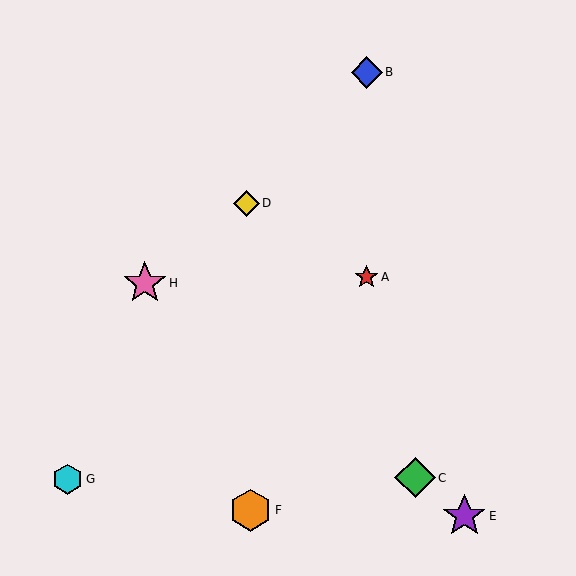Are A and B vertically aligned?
Yes, both are at x≈367.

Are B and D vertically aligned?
No, B is at x≈367 and D is at x≈246.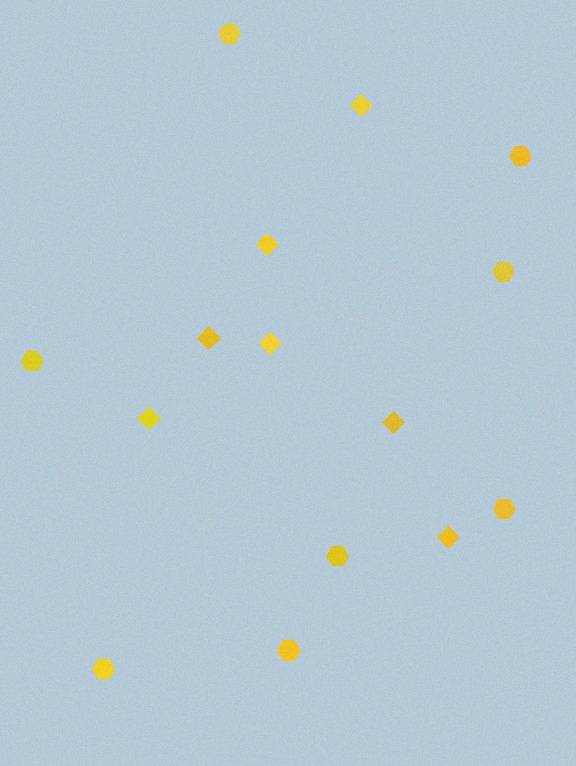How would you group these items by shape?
There are 2 groups: one group of diamonds (7) and one group of hexagons (8).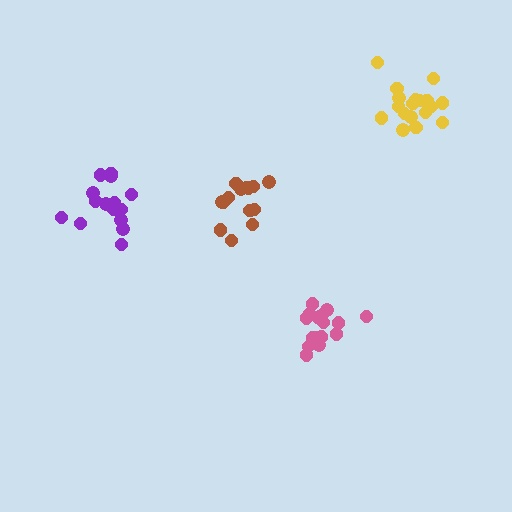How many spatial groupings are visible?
There are 4 spatial groupings.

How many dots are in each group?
Group 1: 16 dots, Group 2: 19 dots, Group 3: 14 dots, Group 4: 16 dots (65 total).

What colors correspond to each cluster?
The clusters are colored: pink, yellow, brown, purple.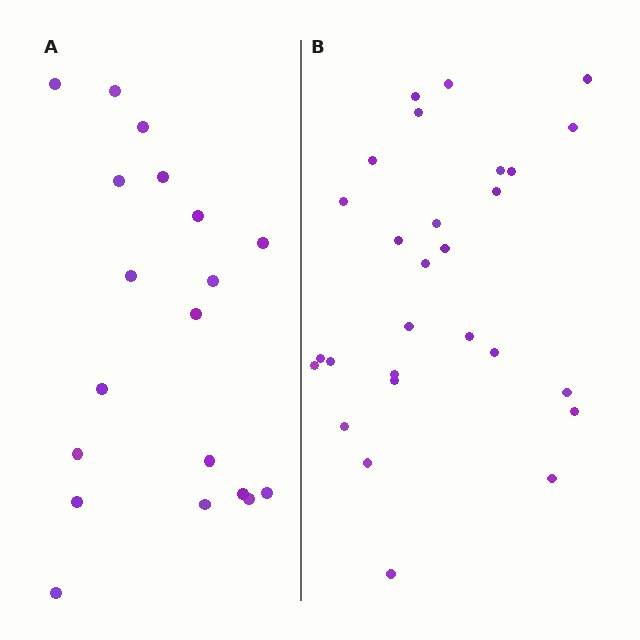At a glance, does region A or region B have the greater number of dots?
Region B (the right region) has more dots.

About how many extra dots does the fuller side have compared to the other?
Region B has roughly 8 or so more dots than region A.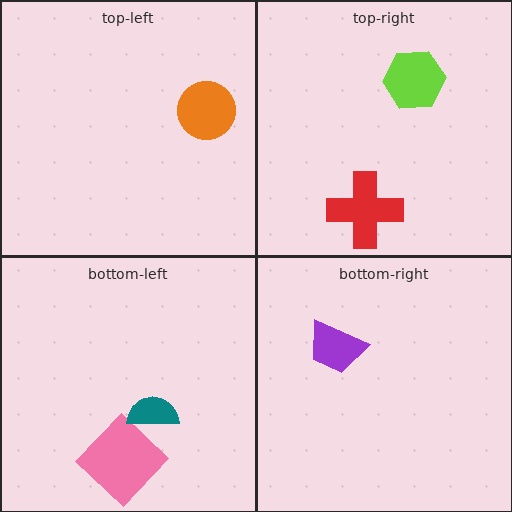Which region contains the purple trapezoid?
The bottom-right region.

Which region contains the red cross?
The top-right region.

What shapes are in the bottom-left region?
The pink diamond, the teal semicircle.